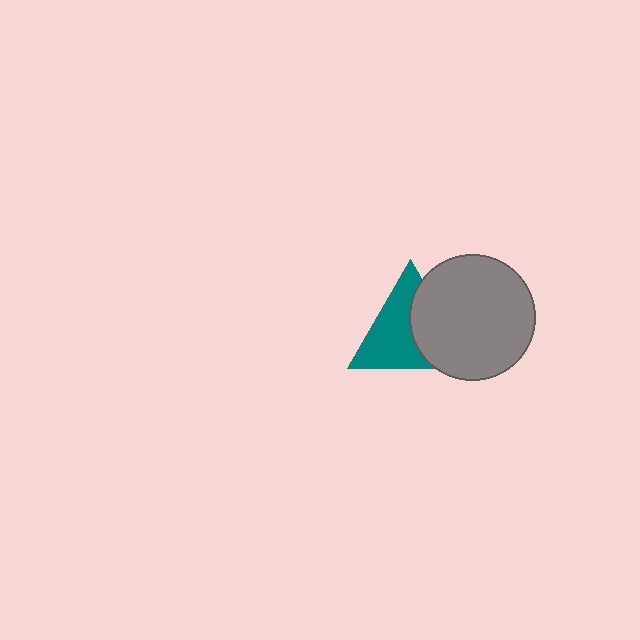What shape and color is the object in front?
The object in front is a gray circle.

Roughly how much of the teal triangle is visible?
About half of it is visible (roughly 58%).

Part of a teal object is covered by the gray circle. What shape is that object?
It is a triangle.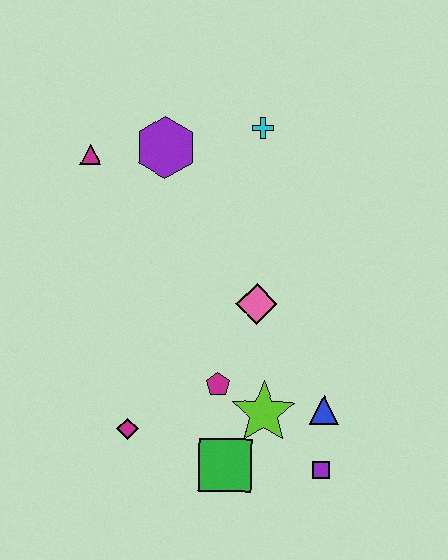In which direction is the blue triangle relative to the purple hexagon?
The blue triangle is below the purple hexagon.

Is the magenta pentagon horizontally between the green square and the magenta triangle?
Yes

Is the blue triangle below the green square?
No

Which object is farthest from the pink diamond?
The magenta triangle is farthest from the pink diamond.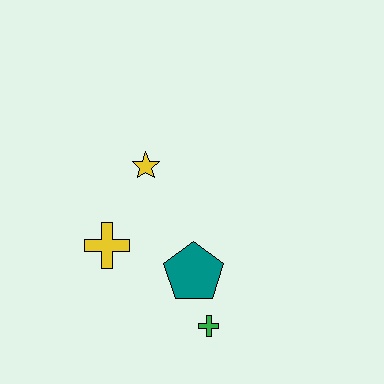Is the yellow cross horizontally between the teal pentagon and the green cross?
No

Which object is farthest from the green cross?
The yellow star is farthest from the green cross.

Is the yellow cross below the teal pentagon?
No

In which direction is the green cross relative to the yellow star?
The green cross is below the yellow star.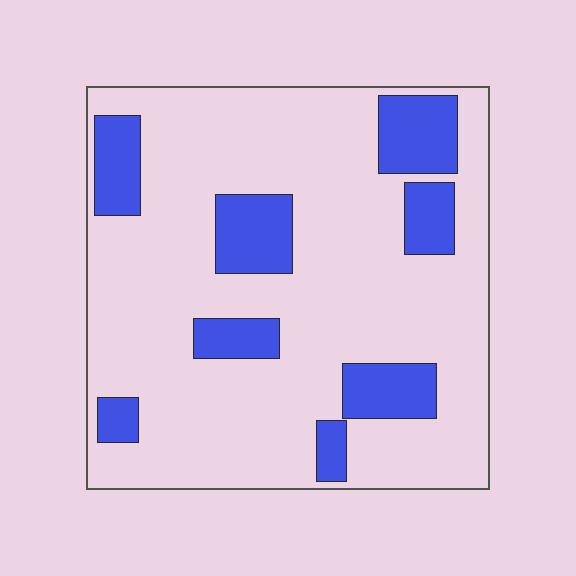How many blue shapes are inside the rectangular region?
8.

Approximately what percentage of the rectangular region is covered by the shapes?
Approximately 20%.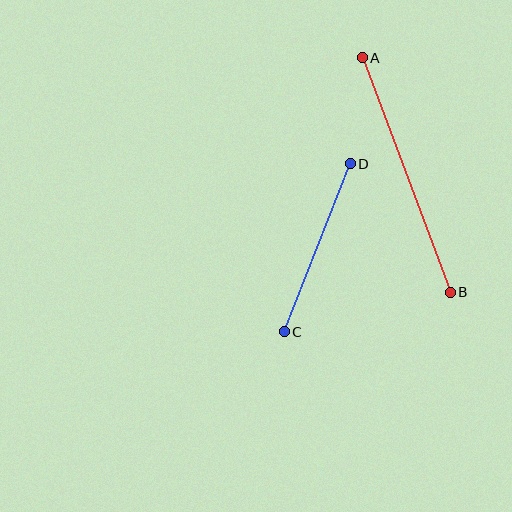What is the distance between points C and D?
The distance is approximately 180 pixels.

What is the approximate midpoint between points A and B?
The midpoint is at approximately (406, 175) pixels.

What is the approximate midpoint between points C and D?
The midpoint is at approximately (317, 248) pixels.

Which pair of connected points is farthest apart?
Points A and B are farthest apart.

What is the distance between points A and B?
The distance is approximately 250 pixels.